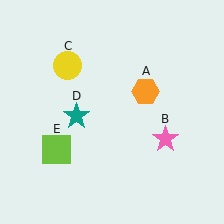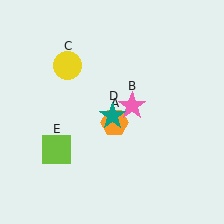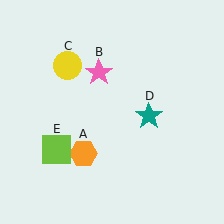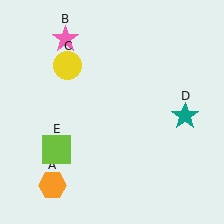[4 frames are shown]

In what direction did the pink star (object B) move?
The pink star (object B) moved up and to the left.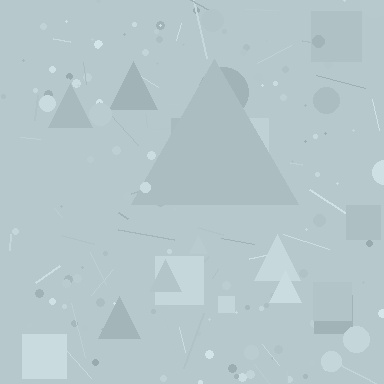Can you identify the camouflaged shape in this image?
The camouflaged shape is a triangle.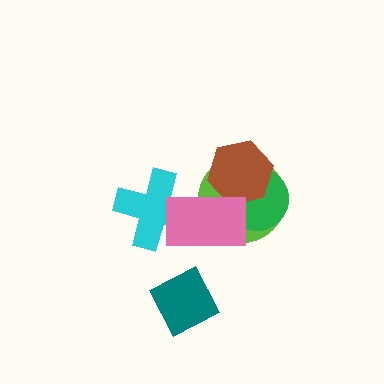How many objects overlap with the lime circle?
3 objects overlap with the lime circle.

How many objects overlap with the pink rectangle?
4 objects overlap with the pink rectangle.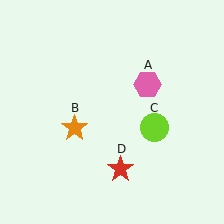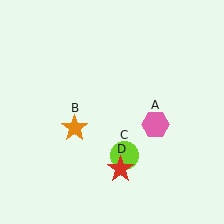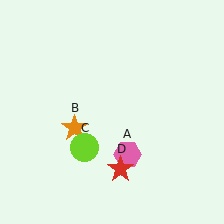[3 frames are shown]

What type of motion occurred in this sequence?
The pink hexagon (object A), lime circle (object C) rotated clockwise around the center of the scene.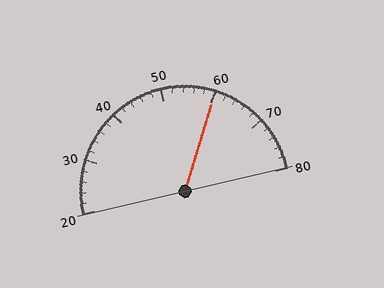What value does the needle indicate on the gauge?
The needle indicates approximately 60.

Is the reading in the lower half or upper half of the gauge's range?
The reading is in the upper half of the range (20 to 80).